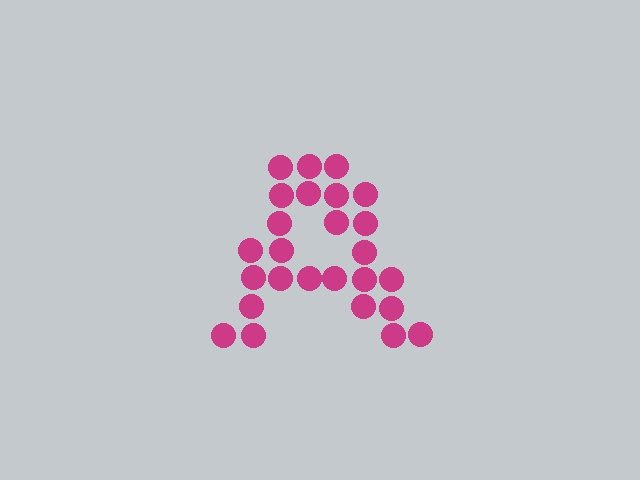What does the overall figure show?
The overall figure shows the letter A.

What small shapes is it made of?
It is made of small circles.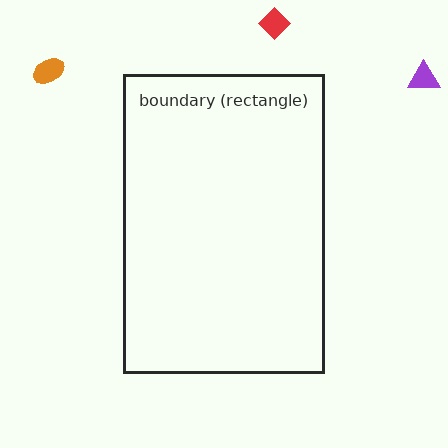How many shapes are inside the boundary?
0 inside, 3 outside.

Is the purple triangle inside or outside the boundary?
Outside.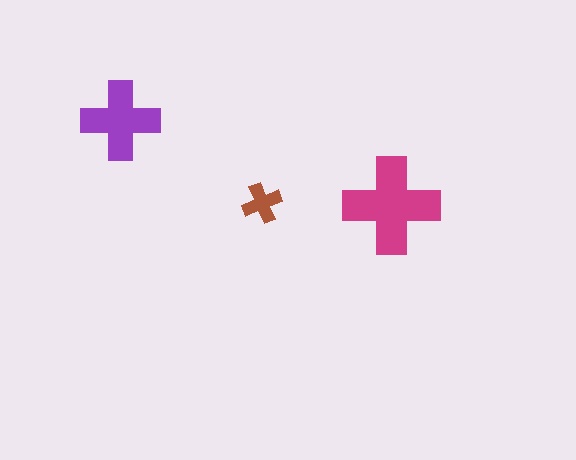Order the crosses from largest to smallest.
the magenta one, the purple one, the brown one.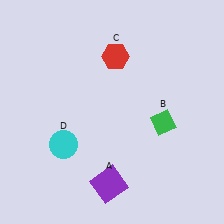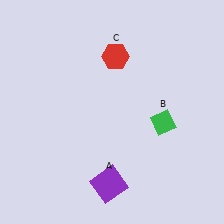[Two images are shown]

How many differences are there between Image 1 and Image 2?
There is 1 difference between the two images.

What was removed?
The cyan circle (D) was removed in Image 2.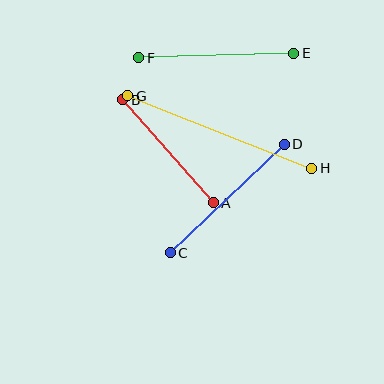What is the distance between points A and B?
The distance is approximately 137 pixels.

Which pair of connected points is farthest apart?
Points G and H are farthest apart.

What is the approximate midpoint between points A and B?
The midpoint is at approximately (168, 151) pixels.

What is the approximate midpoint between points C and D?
The midpoint is at approximately (227, 198) pixels.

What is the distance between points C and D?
The distance is approximately 157 pixels.